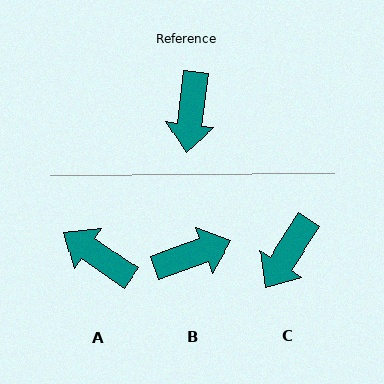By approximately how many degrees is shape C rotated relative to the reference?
Approximately 26 degrees clockwise.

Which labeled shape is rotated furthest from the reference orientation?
A, about 118 degrees away.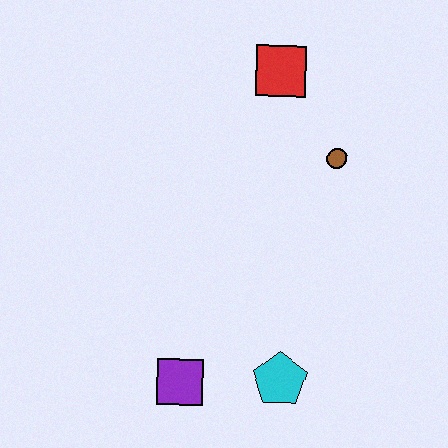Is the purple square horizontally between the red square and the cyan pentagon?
No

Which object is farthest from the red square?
The purple square is farthest from the red square.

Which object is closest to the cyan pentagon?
The purple square is closest to the cyan pentagon.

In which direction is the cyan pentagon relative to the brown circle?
The cyan pentagon is below the brown circle.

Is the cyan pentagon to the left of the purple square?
No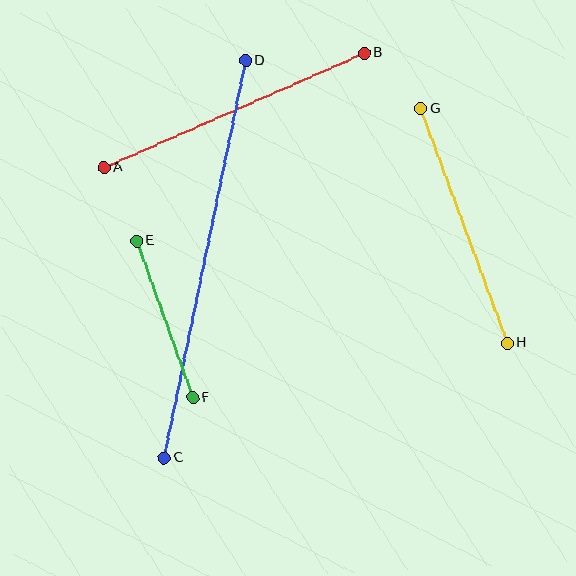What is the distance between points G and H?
The distance is approximately 250 pixels.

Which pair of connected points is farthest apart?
Points C and D are farthest apart.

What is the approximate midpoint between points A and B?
The midpoint is at approximately (234, 110) pixels.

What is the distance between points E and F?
The distance is approximately 166 pixels.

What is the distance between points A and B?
The distance is approximately 284 pixels.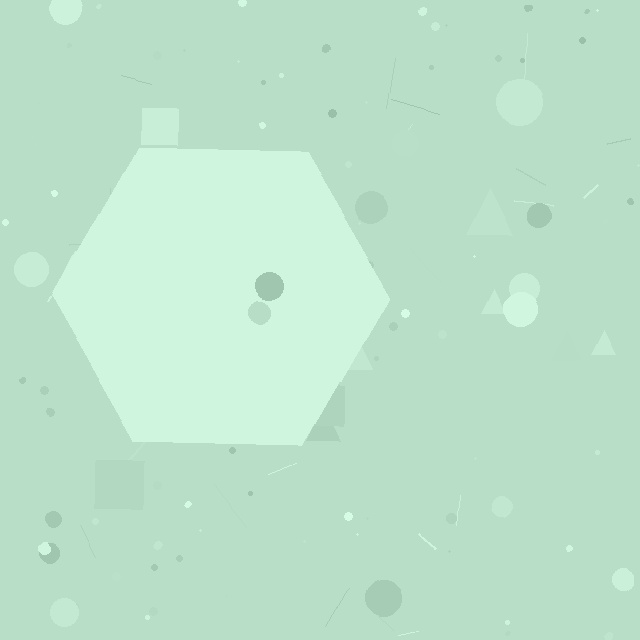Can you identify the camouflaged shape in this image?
The camouflaged shape is a hexagon.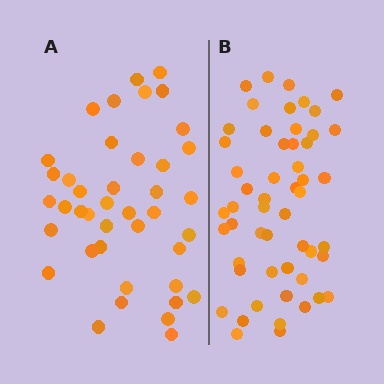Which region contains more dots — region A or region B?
Region B (the right region) has more dots.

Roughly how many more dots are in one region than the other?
Region B has roughly 12 or so more dots than region A.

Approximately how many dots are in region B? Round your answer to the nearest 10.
About 50 dots. (The exact count is 53, which rounds to 50.)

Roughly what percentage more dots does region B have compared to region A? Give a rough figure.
About 30% more.